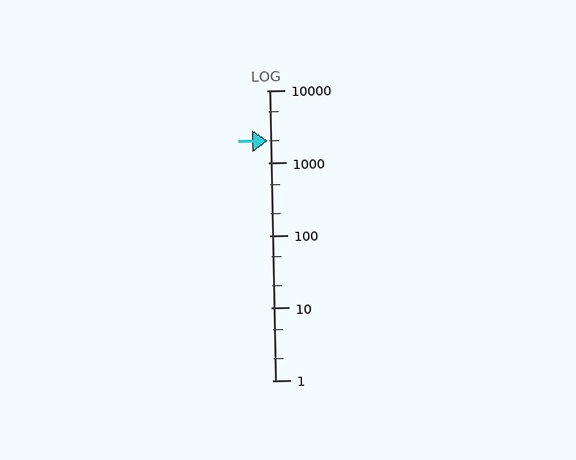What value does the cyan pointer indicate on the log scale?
The pointer indicates approximately 2000.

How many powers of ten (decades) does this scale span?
The scale spans 4 decades, from 1 to 10000.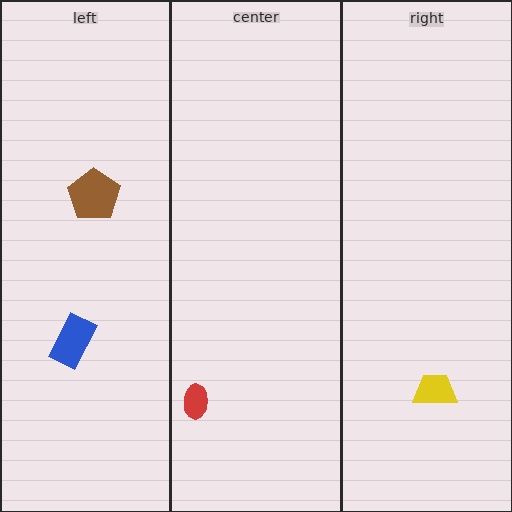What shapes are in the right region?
The yellow trapezoid.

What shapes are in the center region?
The red ellipse.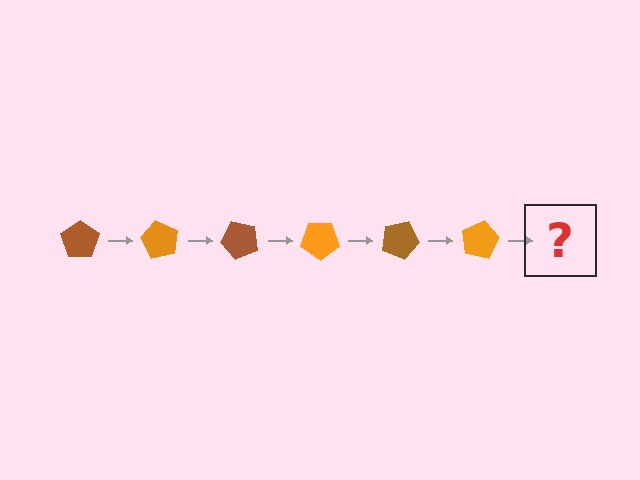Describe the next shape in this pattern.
It should be a brown pentagon, rotated 360 degrees from the start.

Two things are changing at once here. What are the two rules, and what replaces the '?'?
The two rules are that it rotates 60 degrees each step and the color cycles through brown and orange. The '?' should be a brown pentagon, rotated 360 degrees from the start.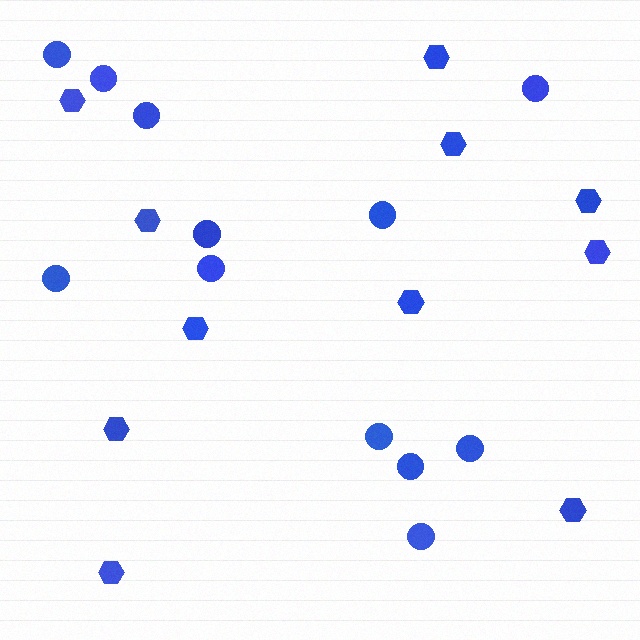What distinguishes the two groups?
There are 2 groups: one group of hexagons (11) and one group of circles (12).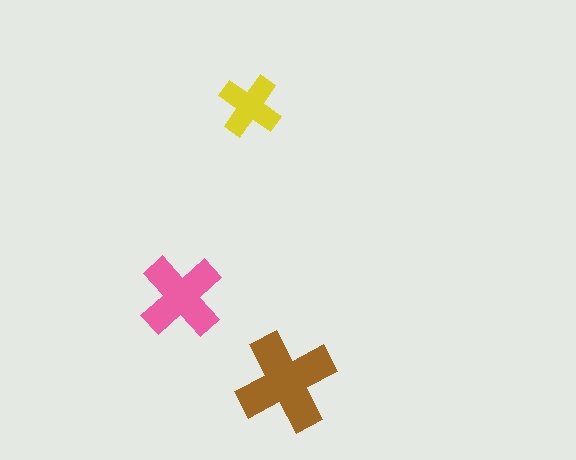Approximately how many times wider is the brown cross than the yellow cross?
About 1.5 times wider.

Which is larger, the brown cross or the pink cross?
The brown one.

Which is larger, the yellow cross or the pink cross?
The pink one.